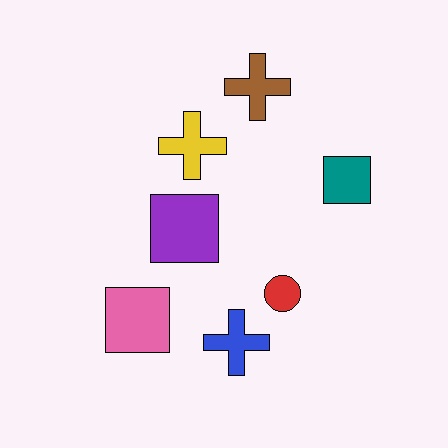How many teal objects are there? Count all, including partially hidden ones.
There is 1 teal object.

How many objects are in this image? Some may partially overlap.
There are 7 objects.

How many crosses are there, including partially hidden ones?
There are 3 crosses.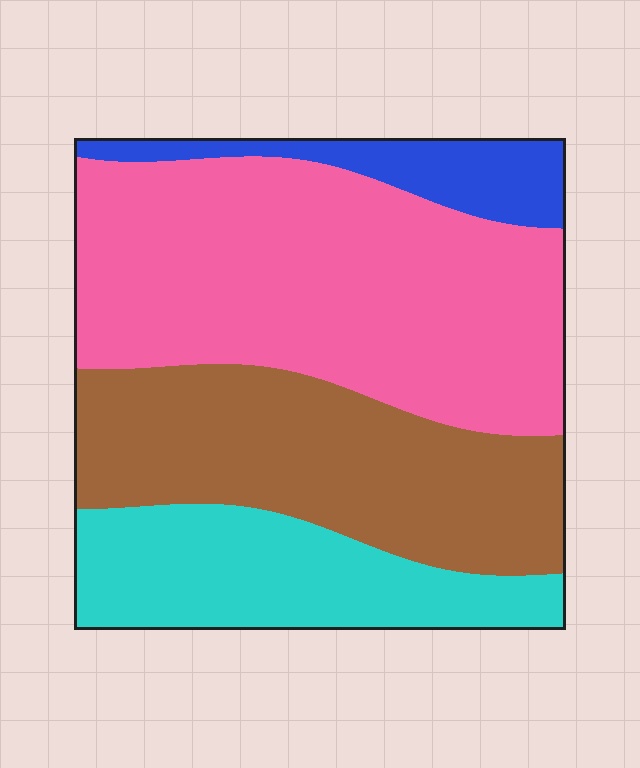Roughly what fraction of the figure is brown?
Brown covers 29% of the figure.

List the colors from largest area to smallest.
From largest to smallest: pink, brown, cyan, blue.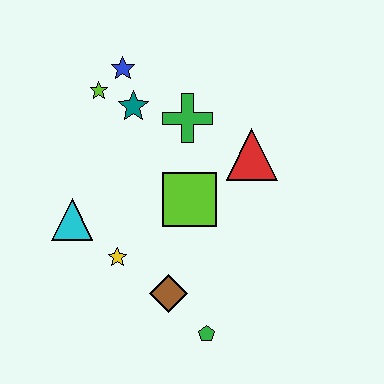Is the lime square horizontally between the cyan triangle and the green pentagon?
Yes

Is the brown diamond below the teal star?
Yes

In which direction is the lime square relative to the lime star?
The lime square is below the lime star.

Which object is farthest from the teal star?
The green pentagon is farthest from the teal star.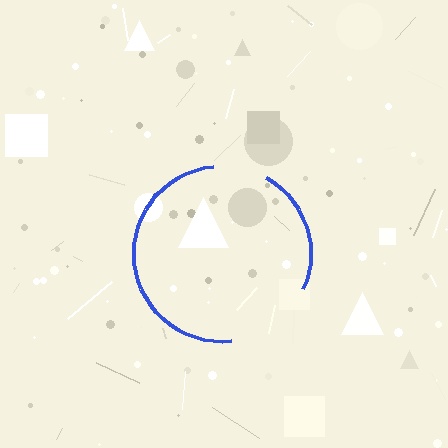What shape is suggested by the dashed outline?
The dashed outline suggests a circle.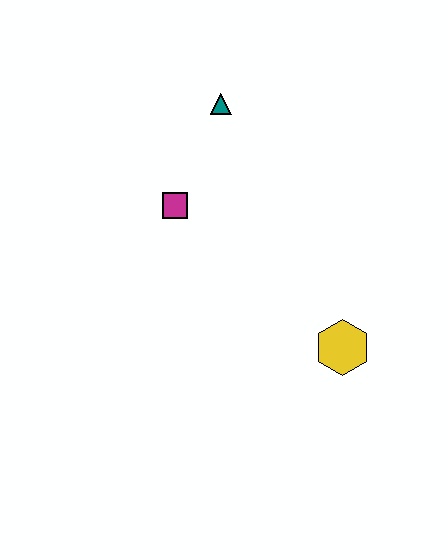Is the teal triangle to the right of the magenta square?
Yes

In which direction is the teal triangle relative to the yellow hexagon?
The teal triangle is above the yellow hexagon.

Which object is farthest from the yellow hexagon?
The teal triangle is farthest from the yellow hexagon.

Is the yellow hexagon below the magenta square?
Yes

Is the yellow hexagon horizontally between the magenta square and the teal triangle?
No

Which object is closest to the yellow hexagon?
The magenta square is closest to the yellow hexagon.